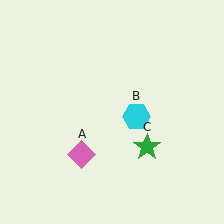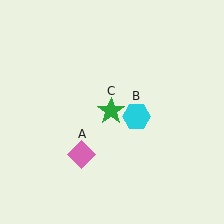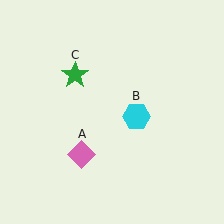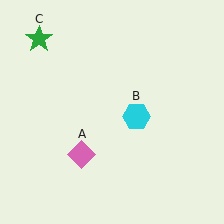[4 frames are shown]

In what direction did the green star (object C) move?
The green star (object C) moved up and to the left.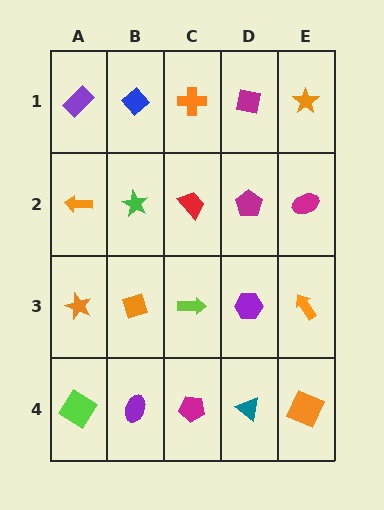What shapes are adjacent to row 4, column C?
A lime arrow (row 3, column C), a purple ellipse (row 4, column B), a teal triangle (row 4, column D).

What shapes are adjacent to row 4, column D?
A purple hexagon (row 3, column D), a magenta pentagon (row 4, column C), an orange square (row 4, column E).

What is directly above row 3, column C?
A red trapezoid.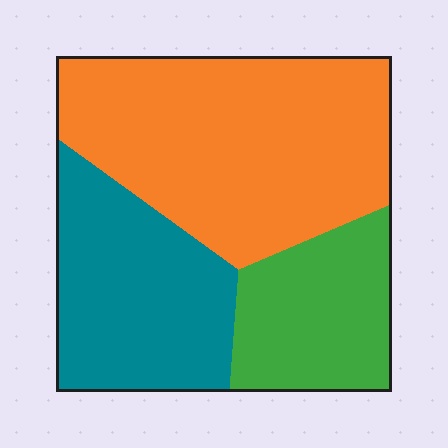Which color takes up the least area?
Green, at roughly 20%.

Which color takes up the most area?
Orange, at roughly 50%.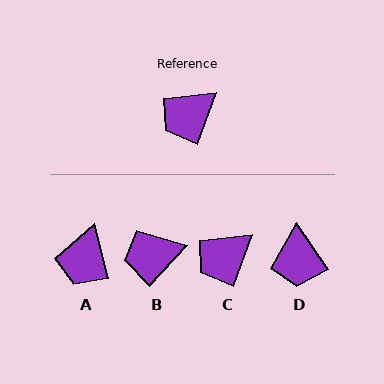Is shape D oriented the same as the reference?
No, it is off by about 54 degrees.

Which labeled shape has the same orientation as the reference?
C.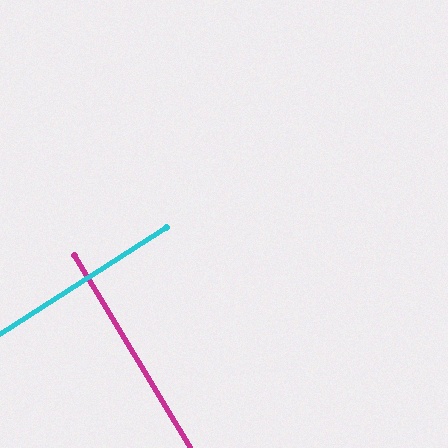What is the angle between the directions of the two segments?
Approximately 88 degrees.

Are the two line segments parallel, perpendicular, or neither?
Perpendicular — they meet at approximately 88°.